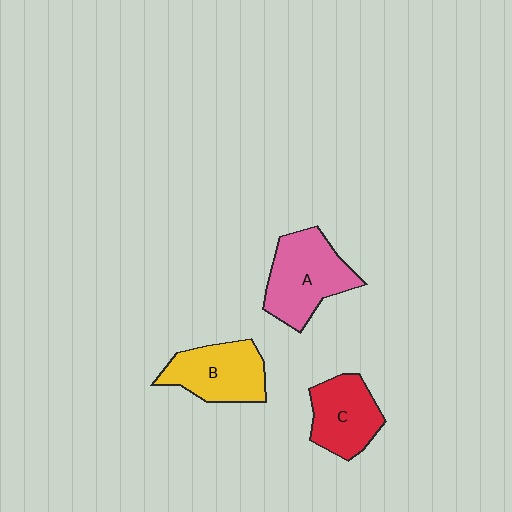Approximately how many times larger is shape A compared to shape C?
Approximately 1.3 times.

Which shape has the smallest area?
Shape C (red).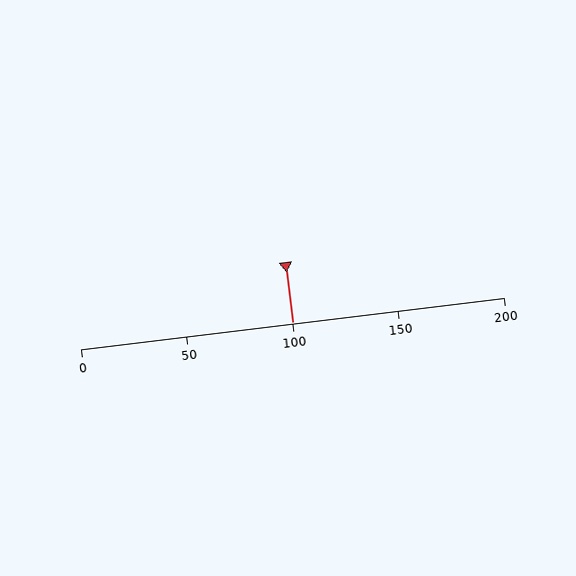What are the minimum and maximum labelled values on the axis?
The axis runs from 0 to 200.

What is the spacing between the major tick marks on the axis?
The major ticks are spaced 50 apart.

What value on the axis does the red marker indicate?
The marker indicates approximately 100.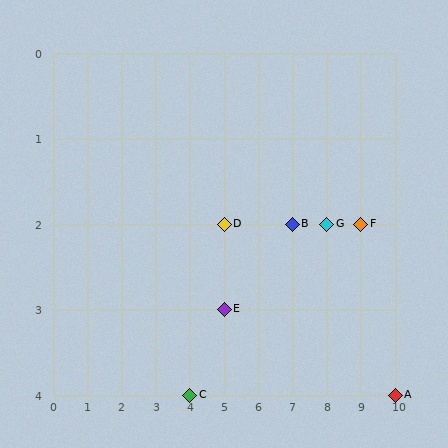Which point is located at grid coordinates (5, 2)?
Point D is at (5, 2).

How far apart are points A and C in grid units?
Points A and C are 6 columns apart.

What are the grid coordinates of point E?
Point E is at grid coordinates (5, 3).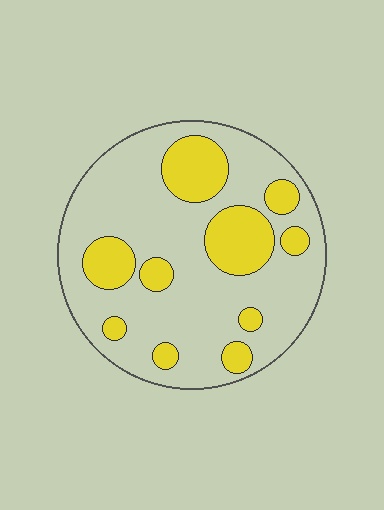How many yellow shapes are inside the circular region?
10.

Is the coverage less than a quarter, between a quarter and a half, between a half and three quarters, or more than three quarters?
Between a quarter and a half.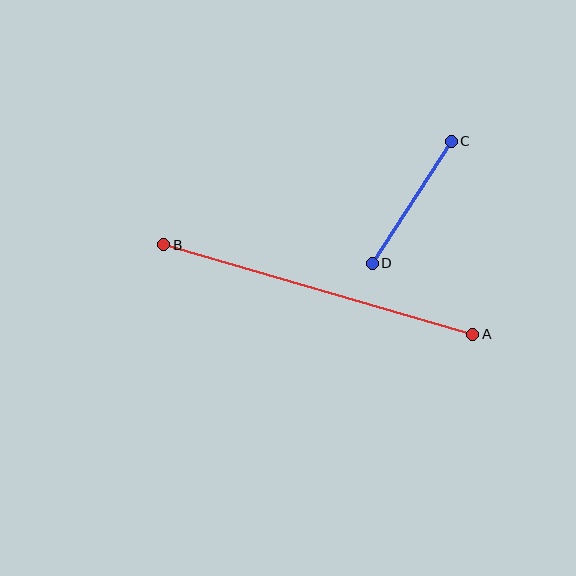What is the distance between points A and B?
The distance is approximately 322 pixels.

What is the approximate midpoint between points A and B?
The midpoint is at approximately (318, 289) pixels.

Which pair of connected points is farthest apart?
Points A and B are farthest apart.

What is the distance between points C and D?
The distance is approximately 145 pixels.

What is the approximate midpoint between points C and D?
The midpoint is at approximately (412, 202) pixels.